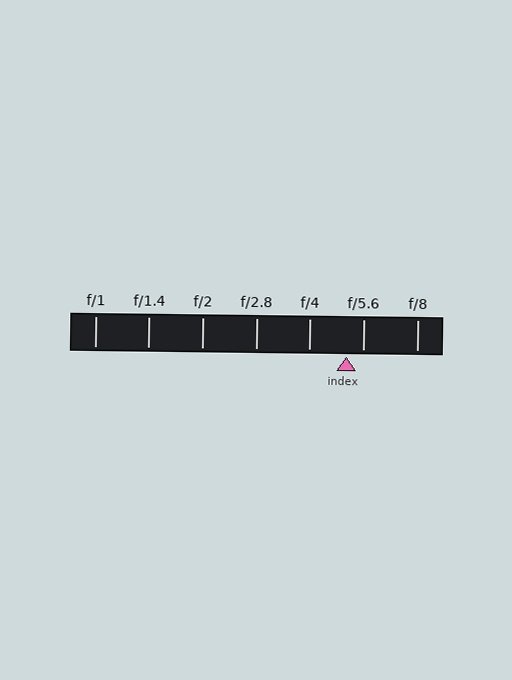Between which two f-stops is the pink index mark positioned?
The index mark is between f/4 and f/5.6.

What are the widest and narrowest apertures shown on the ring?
The widest aperture shown is f/1 and the narrowest is f/8.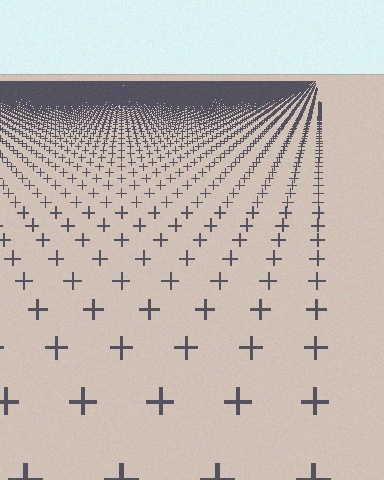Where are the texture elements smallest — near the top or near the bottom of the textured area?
Near the top.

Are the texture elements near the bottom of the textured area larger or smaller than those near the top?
Larger. Near the bottom, elements are closer to the viewer and appear at a bigger on-screen size.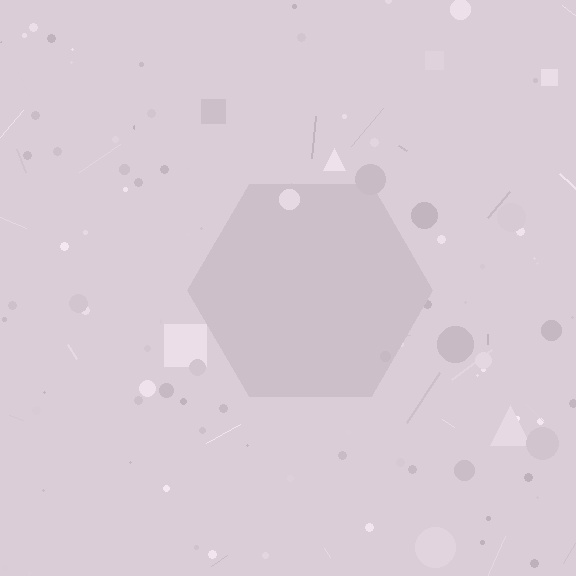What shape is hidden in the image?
A hexagon is hidden in the image.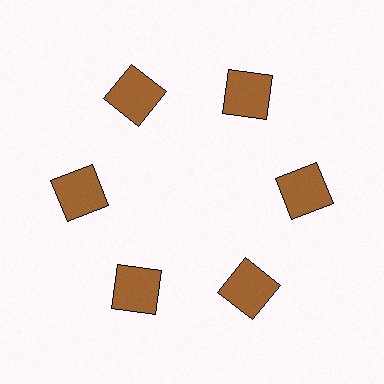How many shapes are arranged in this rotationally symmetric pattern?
There are 6 shapes, arranged in 6 groups of 1.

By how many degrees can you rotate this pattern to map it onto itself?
The pattern maps onto itself every 60 degrees of rotation.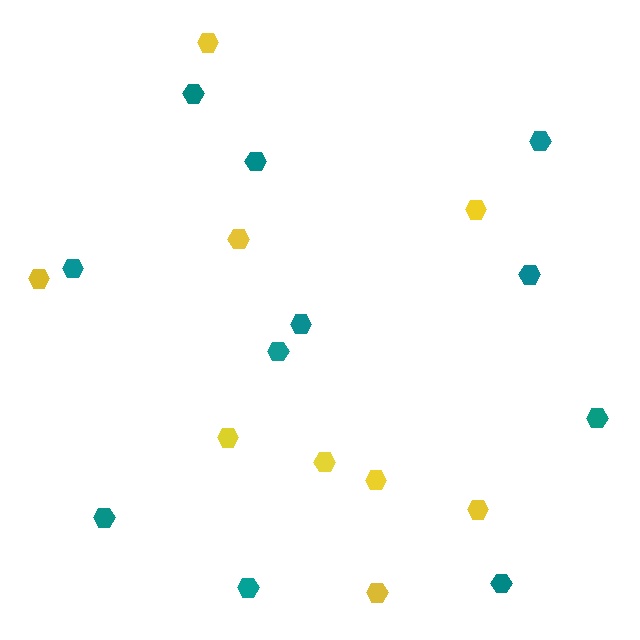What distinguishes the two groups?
There are 2 groups: one group of yellow hexagons (9) and one group of teal hexagons (11).